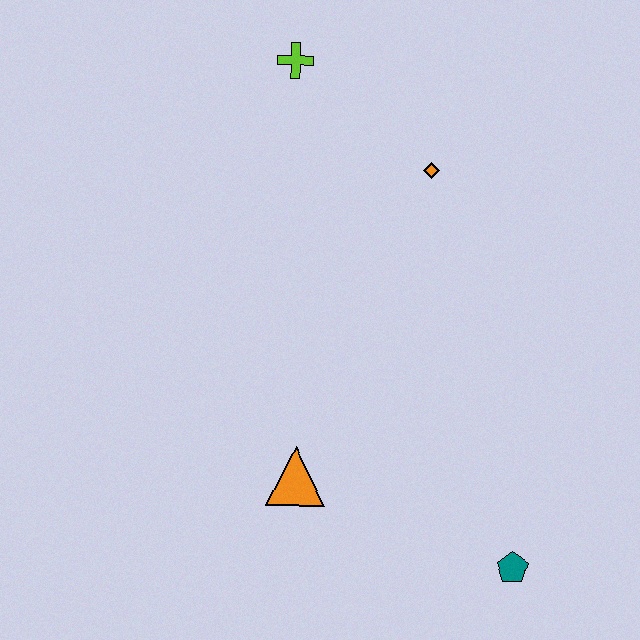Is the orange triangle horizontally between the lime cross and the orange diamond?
Yes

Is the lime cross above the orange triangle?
Yes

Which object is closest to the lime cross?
The orange diamond is closest to the lime cross.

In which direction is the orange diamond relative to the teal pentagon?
The orange diamond is above the teal pentagon.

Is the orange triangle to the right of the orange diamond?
No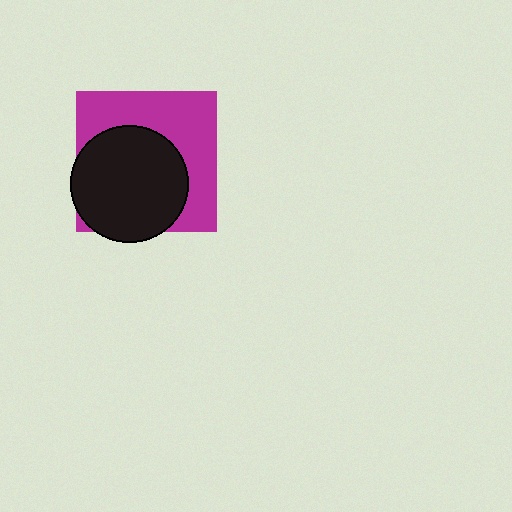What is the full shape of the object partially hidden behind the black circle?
The partially hidden object is a magenta square.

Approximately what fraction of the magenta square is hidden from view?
Roughly 52% of the magenta square is hidden behind the black circle.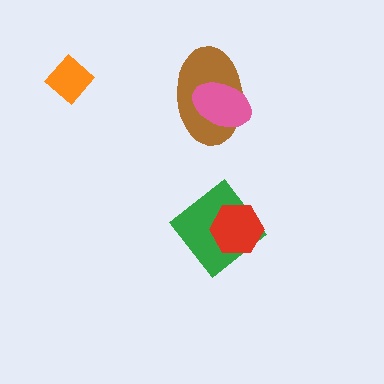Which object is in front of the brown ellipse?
The pink ellipse is in front of the brown ellipse.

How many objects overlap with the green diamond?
1 object overlaps with the green diamond.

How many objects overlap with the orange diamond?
0 objects overlap with the orange diamond.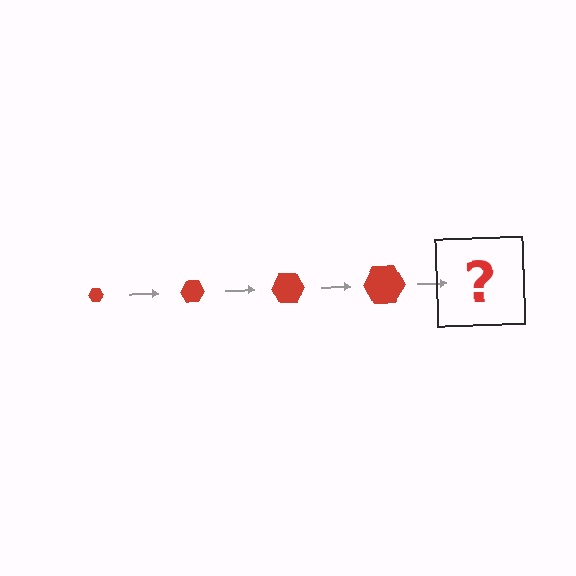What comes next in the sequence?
The next element should be a red hexagon, larger than the previous one.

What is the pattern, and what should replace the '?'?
The pattern is that the hexagon gets progressively larger each step. The '?' should be a red hexagon, larger than the previous one.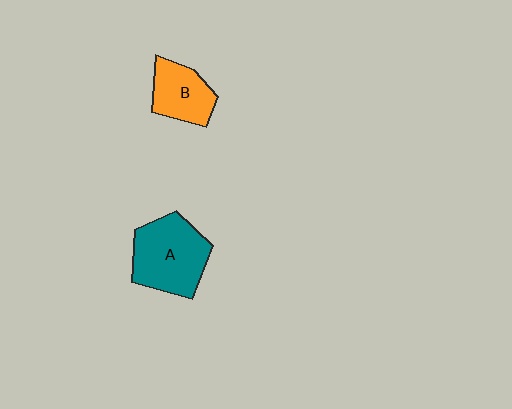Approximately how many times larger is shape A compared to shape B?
Approximately 1.6 times.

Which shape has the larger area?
Shape A (teal).